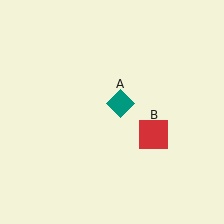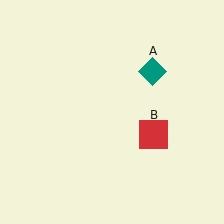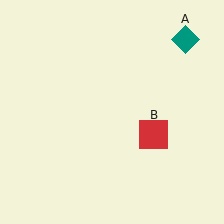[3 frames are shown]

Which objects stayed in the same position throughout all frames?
Red square (object B) remained stationary.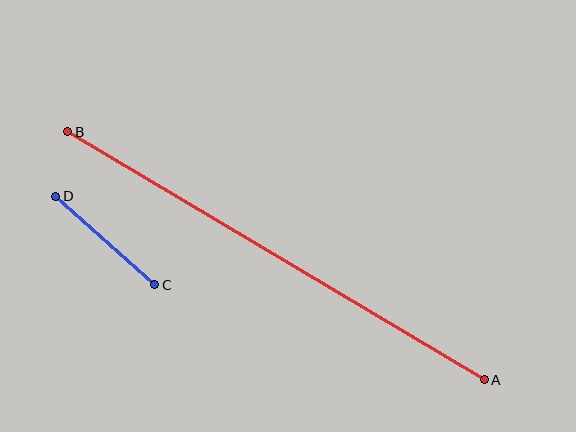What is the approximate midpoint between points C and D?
The midpoint is at approximately (105, 240) pixels.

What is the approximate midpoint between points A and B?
The midpoint is at approximately (276, 256) pixels.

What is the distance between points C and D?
The distance is approximately 133 pixels.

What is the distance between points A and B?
The distance is approximately 485 pixels.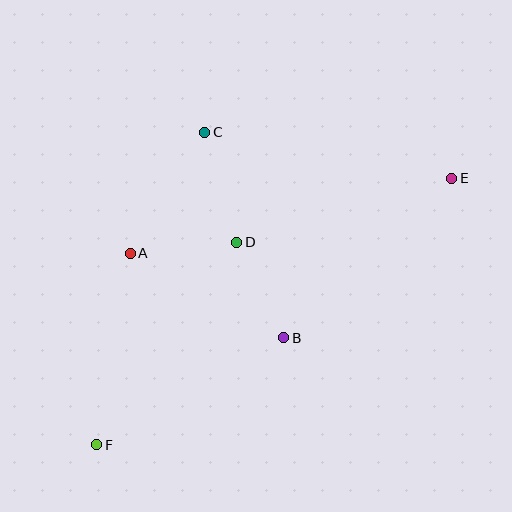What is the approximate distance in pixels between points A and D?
The distance between A and D is approximately 107 pixels.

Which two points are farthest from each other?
Points E and F are farthest from each other.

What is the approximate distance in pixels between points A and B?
The distance between A and B is approximately 175 pixels.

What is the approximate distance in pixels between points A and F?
The distance between A and F is approximately 194 pixels.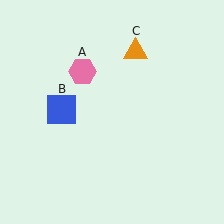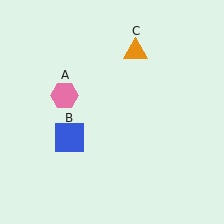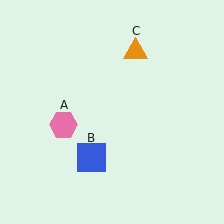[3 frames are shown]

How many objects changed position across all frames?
2 objects changed position: pink hexagon (object A), blue square (object B).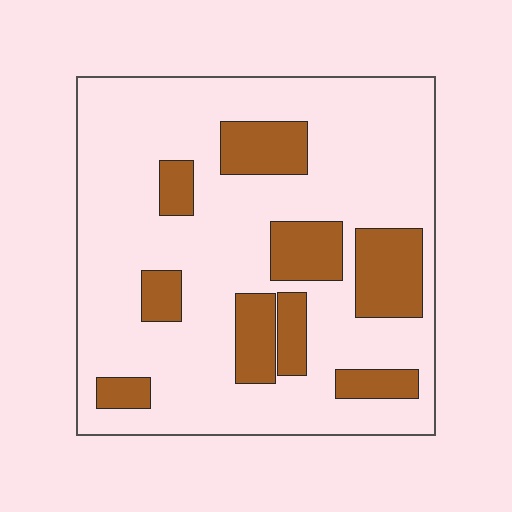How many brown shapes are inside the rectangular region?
9.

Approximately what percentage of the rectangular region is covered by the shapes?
Approximately 25%.